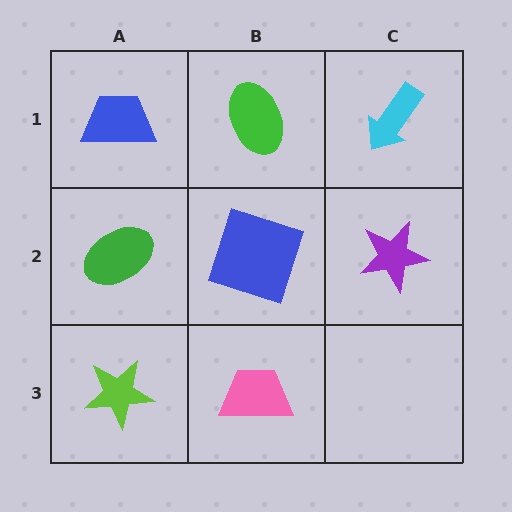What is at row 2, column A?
A green ellipse.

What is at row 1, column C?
A cyan arrow.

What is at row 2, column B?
A blue square.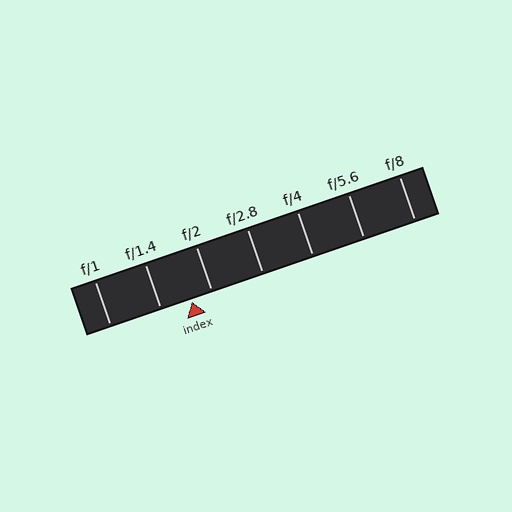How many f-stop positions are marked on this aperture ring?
There are 7 f-stop positions marked.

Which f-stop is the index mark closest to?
The index mark is closest to f/2.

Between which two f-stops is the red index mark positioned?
The index mark is between f/1.4 and f/2.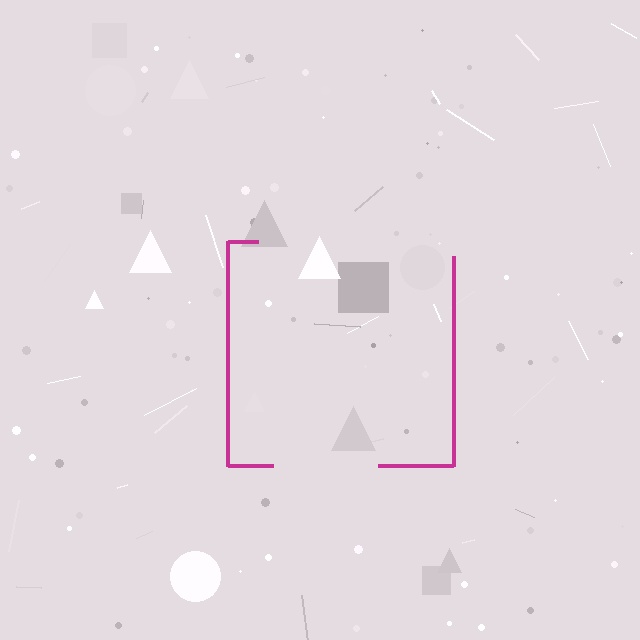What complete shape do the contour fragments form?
The contour fragments form a square.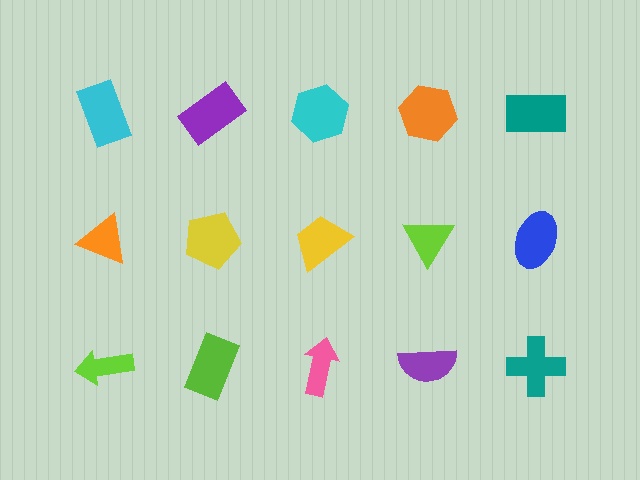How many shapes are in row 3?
5 shapes.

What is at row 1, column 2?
A purple rectangle.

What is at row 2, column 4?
A lime triangle.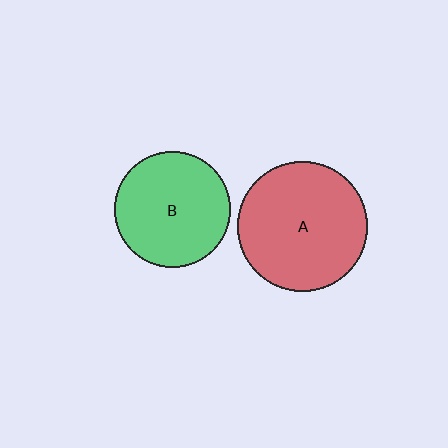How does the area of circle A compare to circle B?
Approximately 1.3 times.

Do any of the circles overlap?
No, none of the circles overlap.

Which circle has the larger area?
Circle A (red).